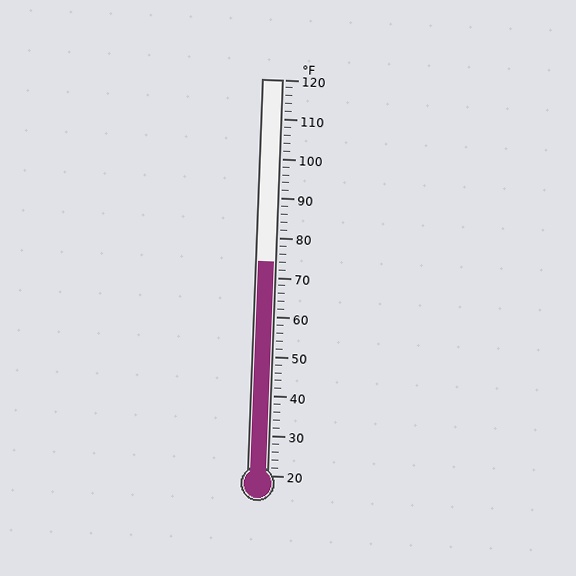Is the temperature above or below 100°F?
The temperature is below 100°F.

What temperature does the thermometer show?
The thermometer shows approximately 74°F.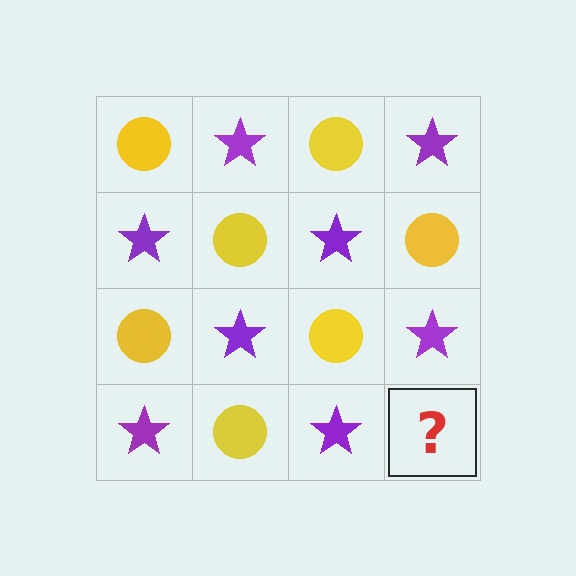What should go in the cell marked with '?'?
The missing cell should contain a yellow circle.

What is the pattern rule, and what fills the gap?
The rule is that it alternates yellow circle and purple star in a checkerboard pattern. The gap should be filled with a yellow circle.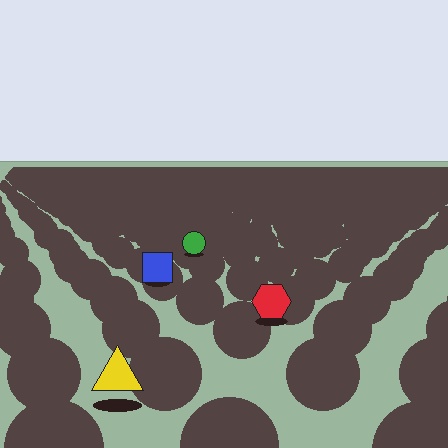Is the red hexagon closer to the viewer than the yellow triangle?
No. The yellow triangle is closer — you can tell from the texture gradient: the ground texture is coarser near it.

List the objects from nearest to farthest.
From nearest to farthest: the yellow triangle, the red hexagon, the blue square, the green circle.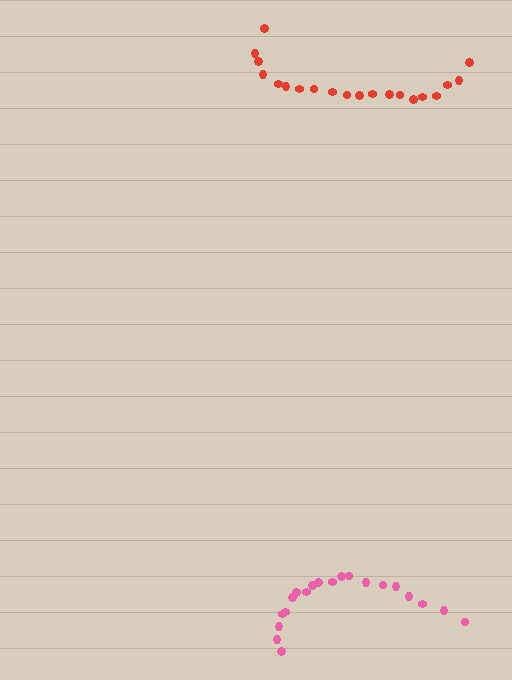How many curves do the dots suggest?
There are 2 distinct paths.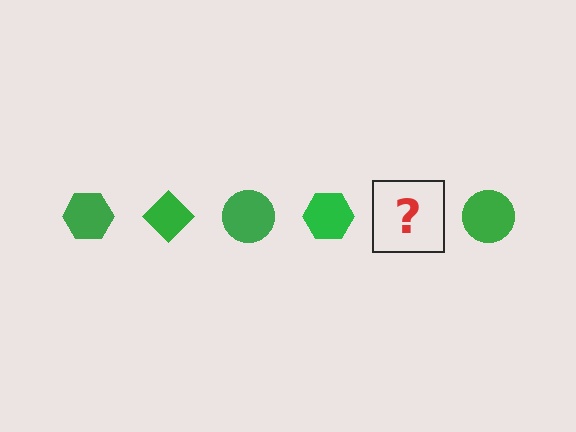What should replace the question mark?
The question mark should be replaced with a green diamond.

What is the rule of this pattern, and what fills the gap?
The rule is that the pattern cycles through hexagon, diamond, circle shapes in green. The gap should be filled with a green diamond.